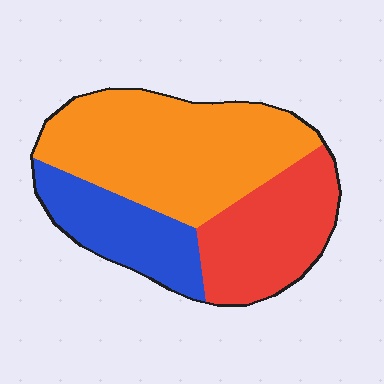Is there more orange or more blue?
Orange.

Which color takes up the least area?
Blue, at roughly 20%.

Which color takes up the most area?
Orange, at roughly 50%.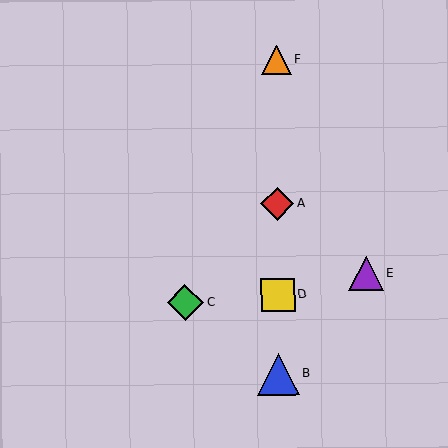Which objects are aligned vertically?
Objects A, B, D, F are aligned vertically.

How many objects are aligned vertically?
4 objects (A, B, D, F) are aligned vertically.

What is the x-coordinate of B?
Object B is at x≈278.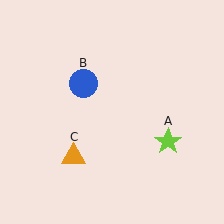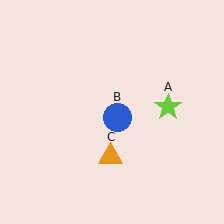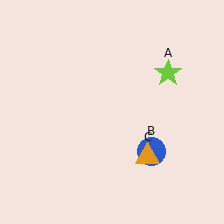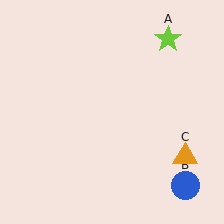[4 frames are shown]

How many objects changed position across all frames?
3 objects changed position: lime star (object A), blue circle (object B), orange triangle (object C).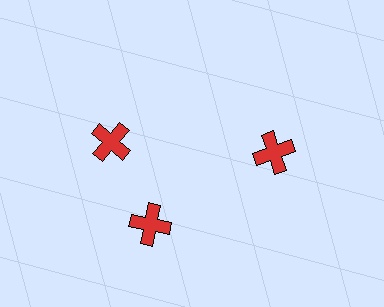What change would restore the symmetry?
The symmetry would be restored by rotating it back into even spacing with its neighbors so that all 3 crosses sit at equal angles and equal distance from the center.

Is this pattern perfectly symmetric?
No. The 3 red crosses are arranged in a ring, but one element near the 11 o'clock position is rotated out of alignment along the ring, breaking the 3-fold rotational symmetry.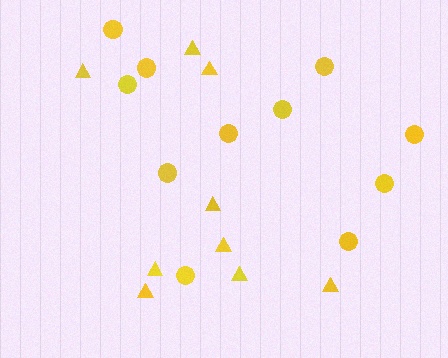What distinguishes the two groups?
There are 2 groups: one group of triangles (9) and one group of circles (11).